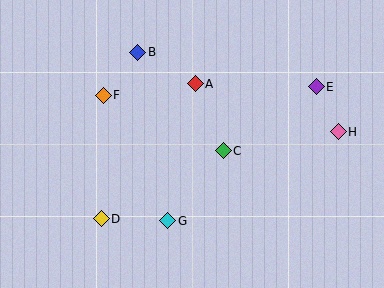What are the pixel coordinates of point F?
Point F is at (103, 95).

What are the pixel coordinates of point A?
Point A is at (195, 84).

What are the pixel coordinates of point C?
Point C is at (223, 151).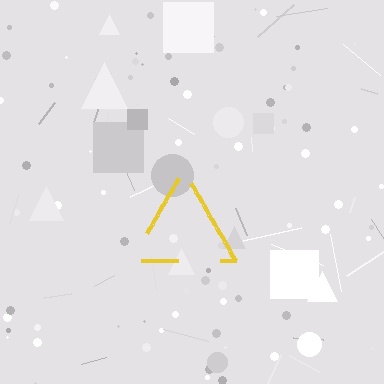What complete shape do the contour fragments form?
The contour fragments form a triangle.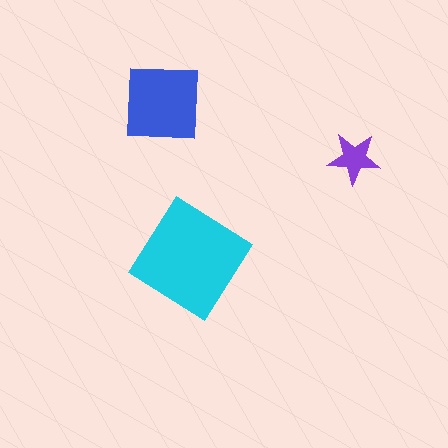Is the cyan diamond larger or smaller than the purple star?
Larger.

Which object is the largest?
The cyan diamond.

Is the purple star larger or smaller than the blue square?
Smaller.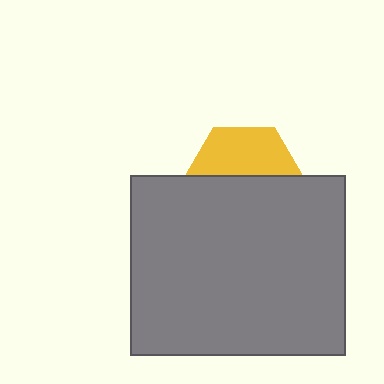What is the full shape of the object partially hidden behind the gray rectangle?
The partially hidden object is a yellow hexagon.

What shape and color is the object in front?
The object in front is a gray rectangle.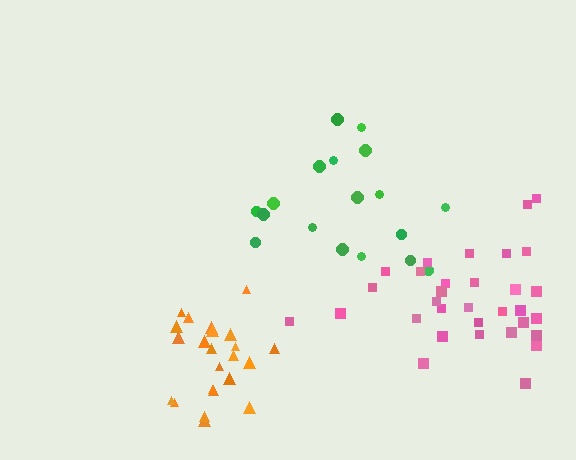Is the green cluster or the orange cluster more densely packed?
Orange.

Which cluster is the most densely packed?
Orange.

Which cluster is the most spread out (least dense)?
Green.